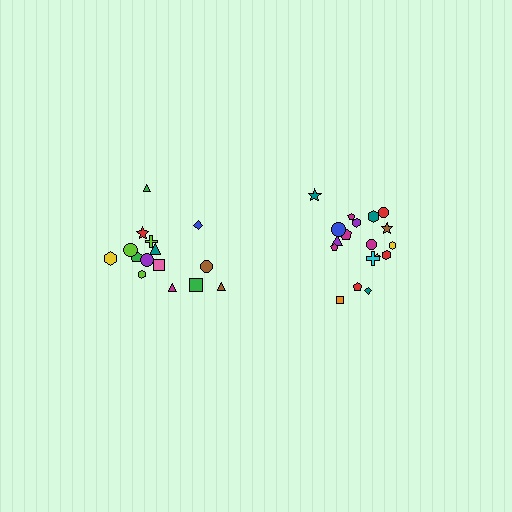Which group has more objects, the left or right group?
The right group.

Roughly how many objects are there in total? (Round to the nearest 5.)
Roughly 35 objects in total.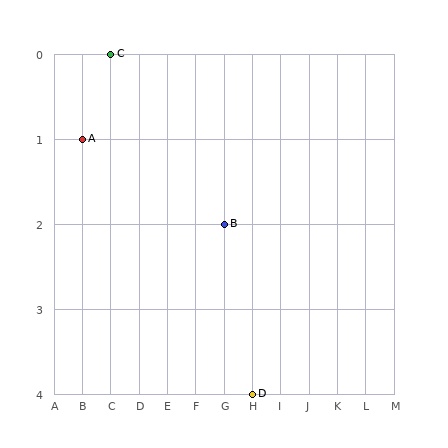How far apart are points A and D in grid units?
Points A and D are 6 columns and 3 rows apart (about 6.7 grid units diagonally).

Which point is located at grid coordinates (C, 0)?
Point C is at (C, 0).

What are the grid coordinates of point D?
Point D is at grid coordinates (H, 4).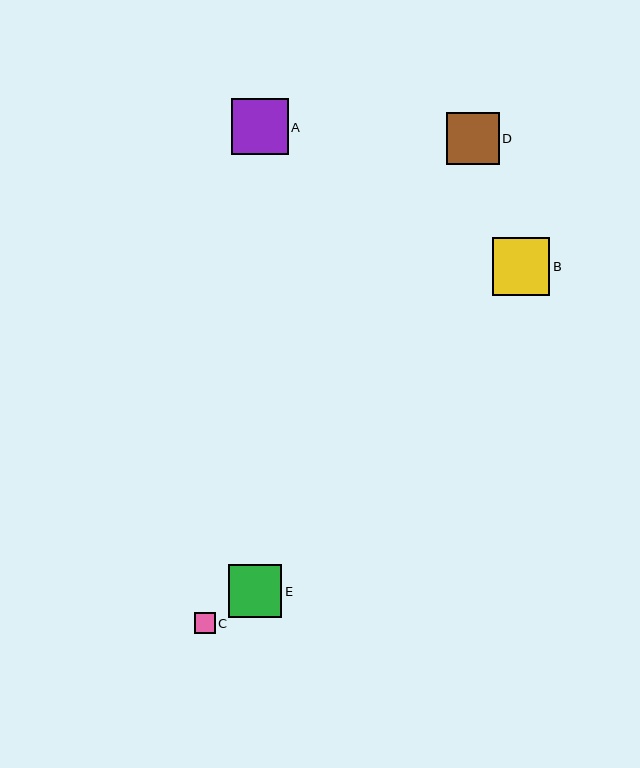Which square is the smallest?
Square C is the smallest with a size of approximately 21 pixels.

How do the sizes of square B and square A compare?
Square B and square A are approximately the same size.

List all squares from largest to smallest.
From largest to smallest: B, A, E, D, C.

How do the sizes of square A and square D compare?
Square A and square D are approximately the same size.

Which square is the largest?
Square B is the largest with a size of approximately 58 pixels.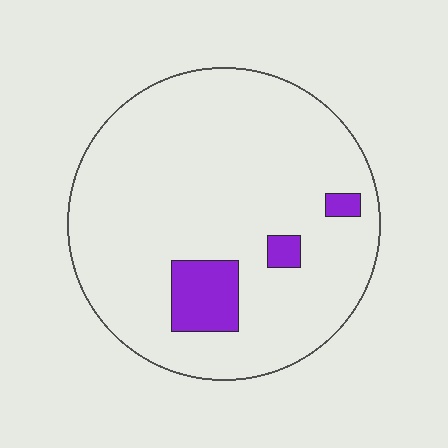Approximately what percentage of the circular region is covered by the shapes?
Approximately 10%.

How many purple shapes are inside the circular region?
3.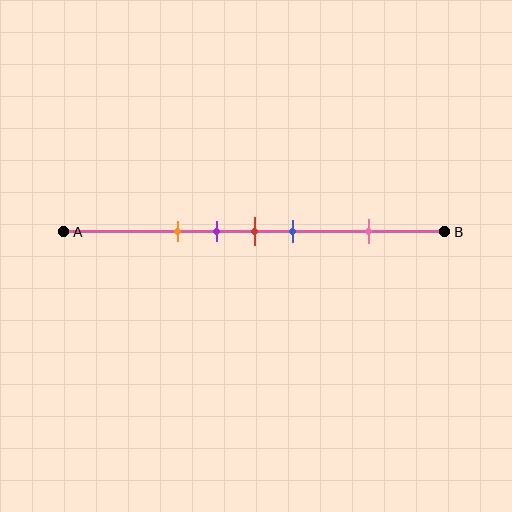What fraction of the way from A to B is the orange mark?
The orange mark is approximately 30% (0.3) of the way from A to B.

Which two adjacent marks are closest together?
The purple and red marks are the closest adjacent pair.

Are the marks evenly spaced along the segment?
No, the marks are not evenly spaced.